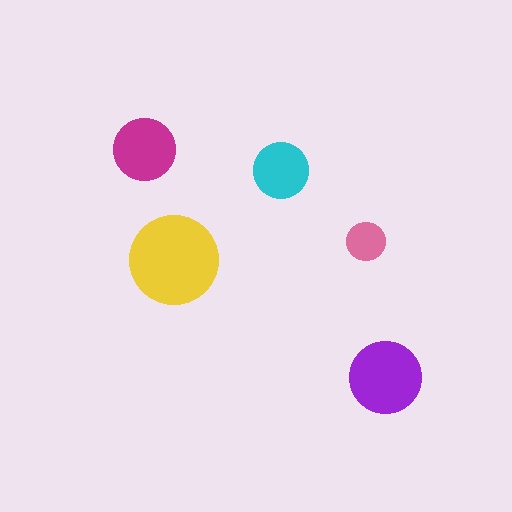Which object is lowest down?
The purple circle is bottommost.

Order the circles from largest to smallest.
the yellow one, the purple one, the magenta one, the cyan one, the pink one.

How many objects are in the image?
There are 5 objects in the image.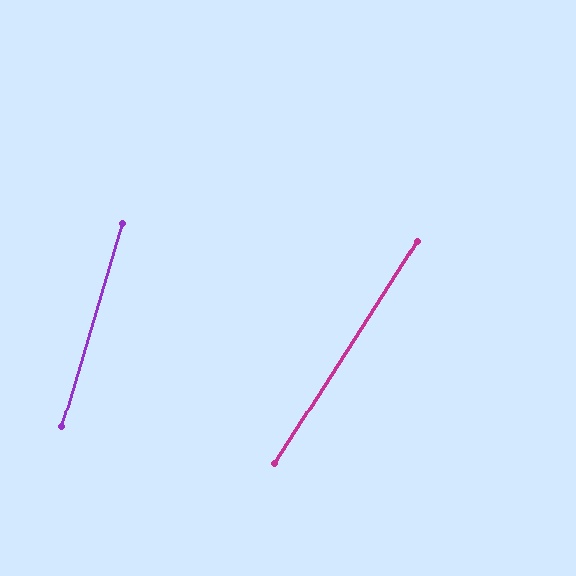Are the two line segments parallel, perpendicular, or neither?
Neither parallel nor perpendicular — they differ by about 16°.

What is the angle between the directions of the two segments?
Approximately 16 degrees.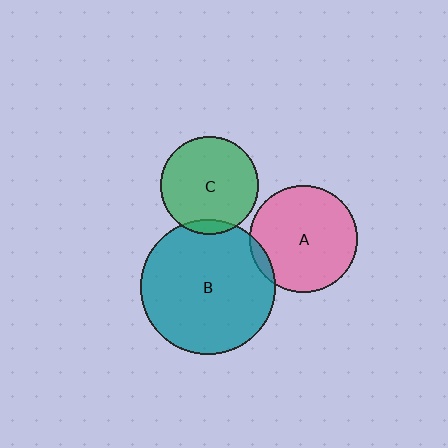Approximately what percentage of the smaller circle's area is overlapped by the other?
Approximately 5%.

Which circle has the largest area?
Circle B (teal).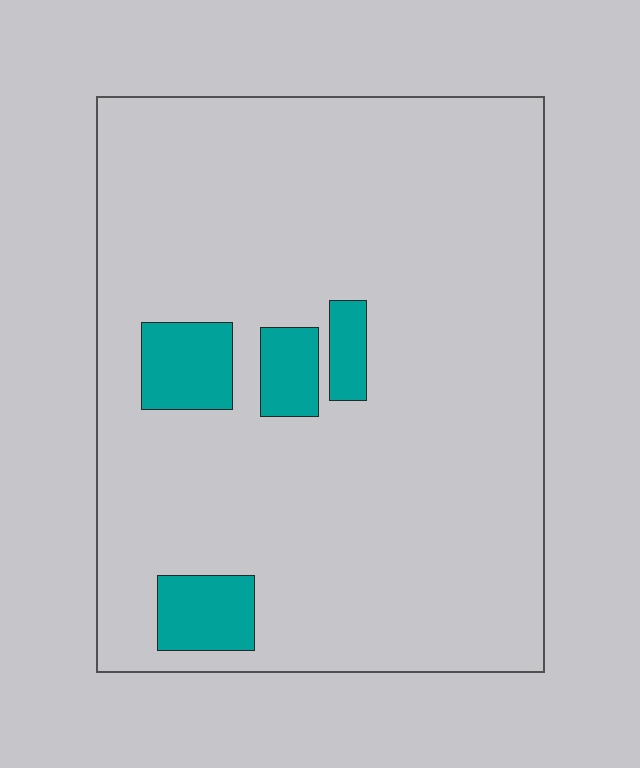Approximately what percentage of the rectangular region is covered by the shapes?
Approximately 10%.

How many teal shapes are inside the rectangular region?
4.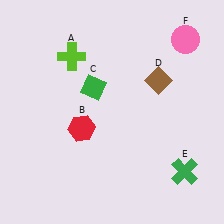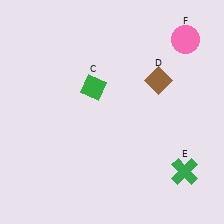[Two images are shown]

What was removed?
The lime cross (A), the red hexagon (B) were removed in Image 2.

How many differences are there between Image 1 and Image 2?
There are 2 differences between the two images.